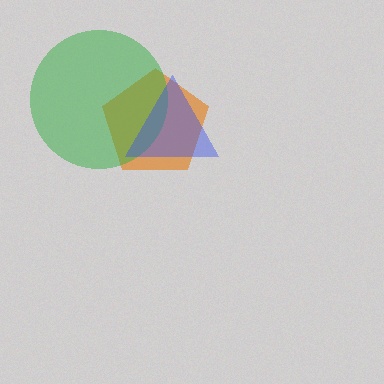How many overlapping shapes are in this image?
There are 3 overlapping shapes in the image.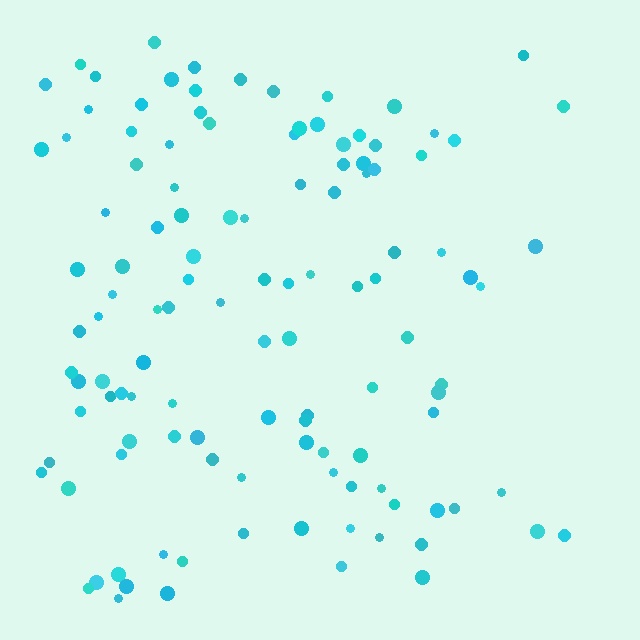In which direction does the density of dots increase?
From right to left, with the left side densest.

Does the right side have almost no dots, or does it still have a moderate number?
Still a moderate number, just noticeably fewer than the left.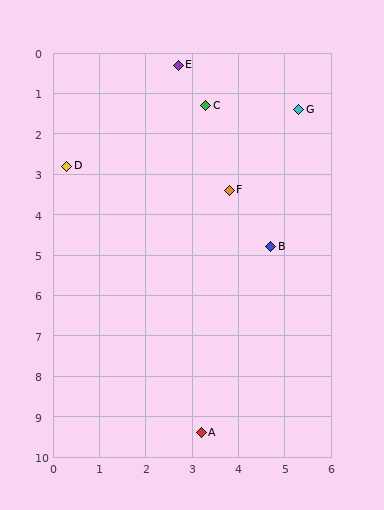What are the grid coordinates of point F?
Point F is at approximately (3.8, 3.4).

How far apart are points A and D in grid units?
Points A and D are about 7.2 grid units apart.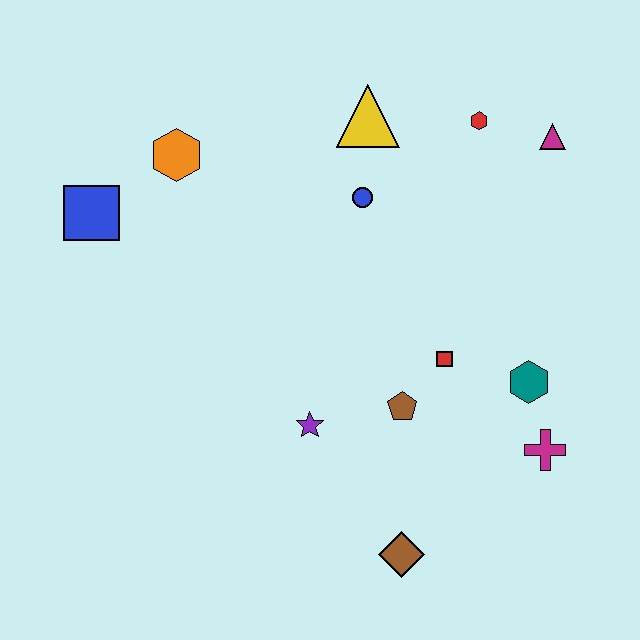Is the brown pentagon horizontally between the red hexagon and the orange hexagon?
Yes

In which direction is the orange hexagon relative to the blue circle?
The orange hexagon is to the left of the blue circle.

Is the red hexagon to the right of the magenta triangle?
No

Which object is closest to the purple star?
The brown pentagon is closest to the purple star.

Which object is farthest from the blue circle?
The brown diamond is farthest from the blue circle.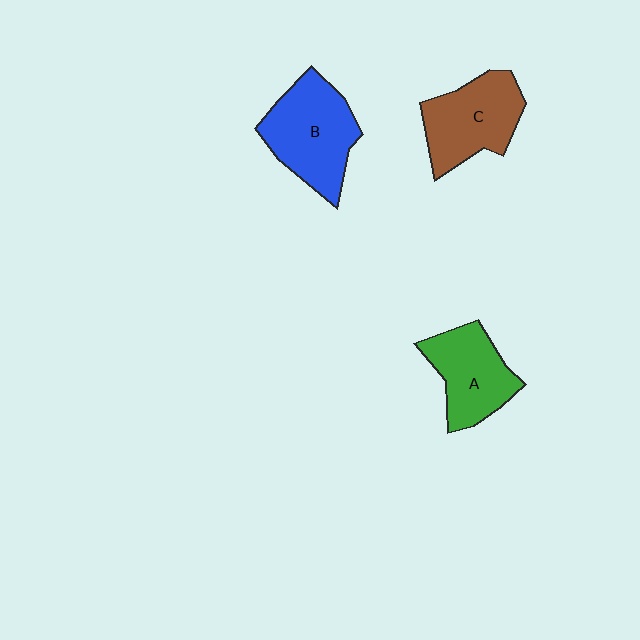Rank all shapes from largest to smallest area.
From largest to smallest: B (blue), C (brown), A (green).